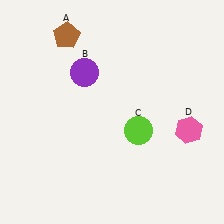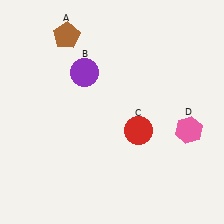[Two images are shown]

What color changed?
The circle (C) changed from lime in Image 1 to red in Image 2.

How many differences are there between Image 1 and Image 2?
There is 1 difference between the two images.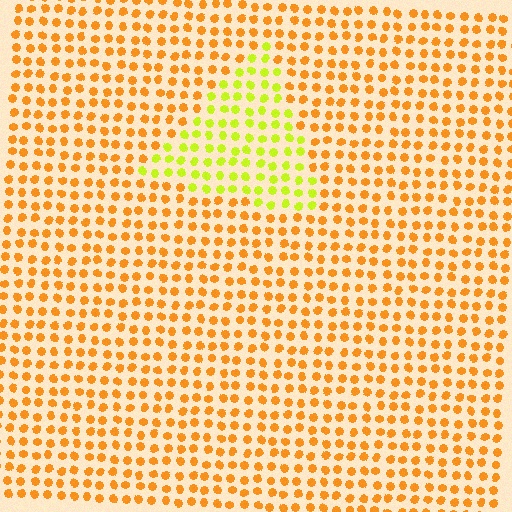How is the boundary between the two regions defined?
The boundary is defined purely by a slight shift in hue (about 43 degrees). Spacing, size, and orientation are identical on both sides.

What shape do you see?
I see a triangle.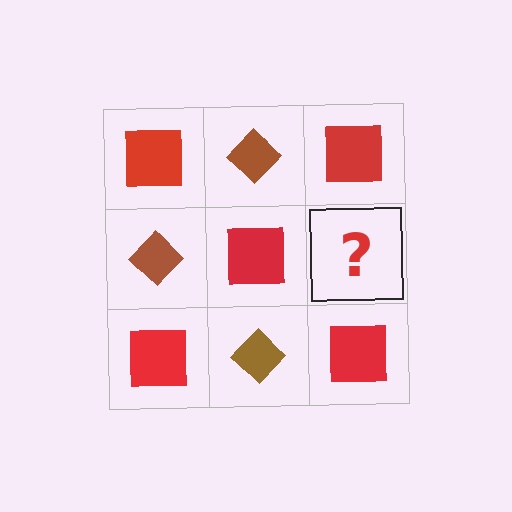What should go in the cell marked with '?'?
The missing cell should contain a brown diamond.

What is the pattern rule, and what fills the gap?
The rule is that it alternates red square and brown diamond in a checkerboard pattern. The gap should be filled with a brown diamond.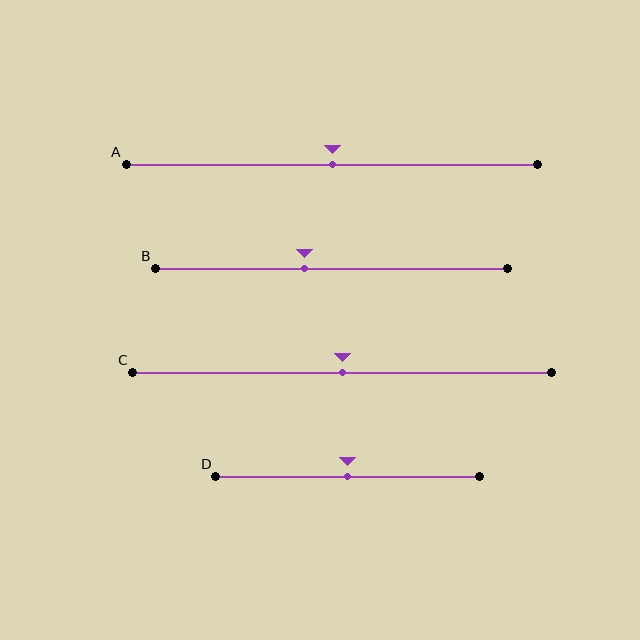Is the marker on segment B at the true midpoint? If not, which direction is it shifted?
No, the marker on segment B is shifted to the left by about 8% of the segment length.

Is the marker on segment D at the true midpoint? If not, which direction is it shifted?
Yes, the marker on segment D is at the true midpoint.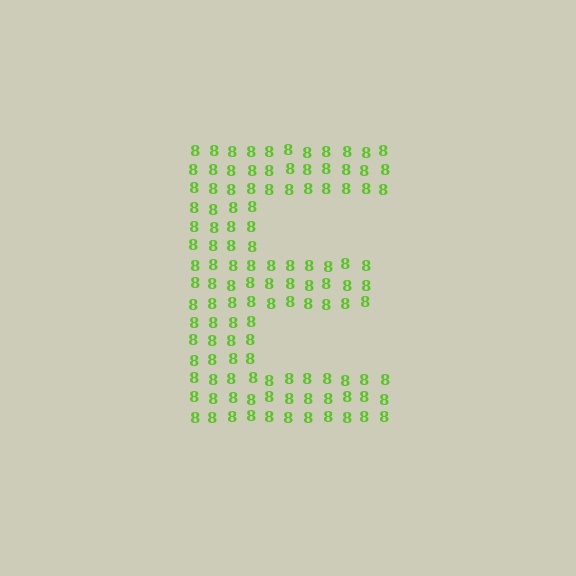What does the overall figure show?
The overall figure shows the letter E.